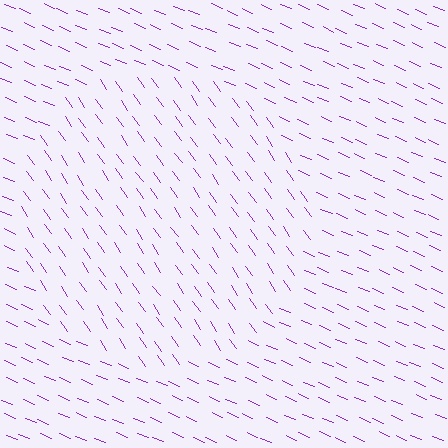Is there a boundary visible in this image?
Yes, there is a texture boundary formed by a change in line orientation.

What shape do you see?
I see a circle.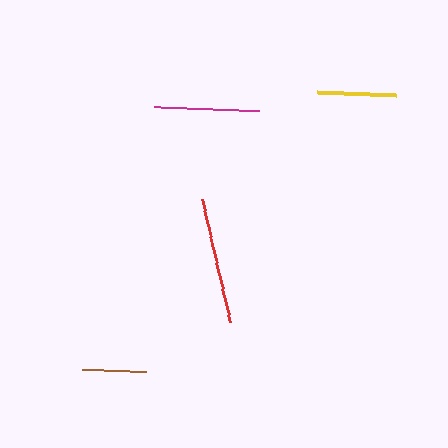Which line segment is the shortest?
The brown line is the shortest at approximately 64 pixels.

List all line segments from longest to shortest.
From longest to shortest: red, magenta, yellow, brown.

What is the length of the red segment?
The red segment is approximately 126 pixels long.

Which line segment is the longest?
The red line is the longest at approximately 126 pixels.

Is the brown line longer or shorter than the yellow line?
The yellow line is longer than the brown line.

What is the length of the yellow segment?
The yellow segment is approximately 80 pixels long.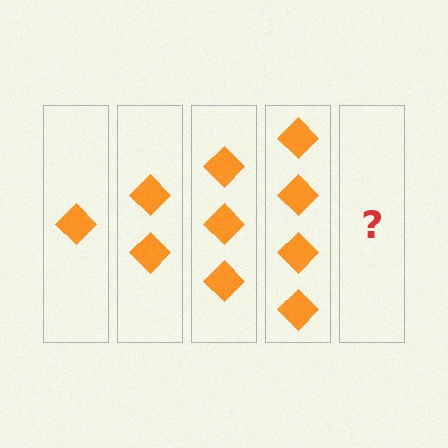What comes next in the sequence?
The next element should be 5 diamonds.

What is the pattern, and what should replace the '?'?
The pattern is that each step adds one more diamond. The '?' should be 5 diamonds.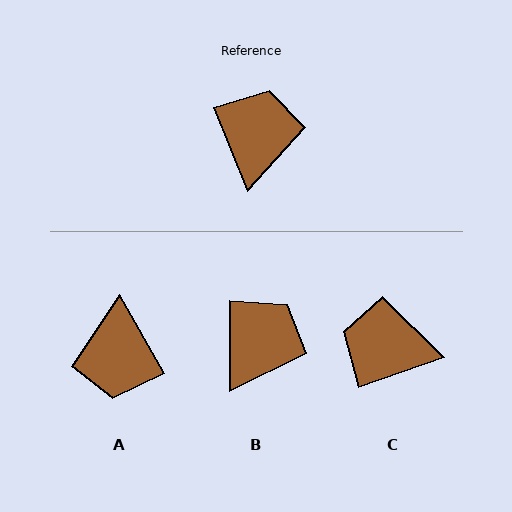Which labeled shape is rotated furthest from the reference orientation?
A, about 172 degrees away.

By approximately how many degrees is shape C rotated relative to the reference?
Approximately 87 degrees counter-clockwise.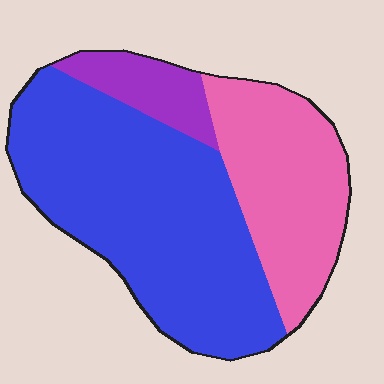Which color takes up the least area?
Purple, at roughly 10%.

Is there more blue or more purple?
Blue.